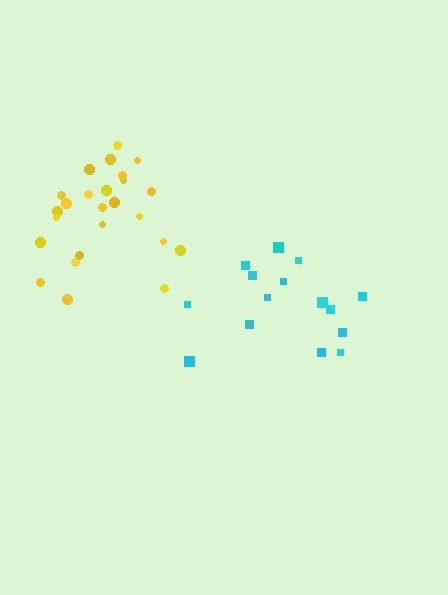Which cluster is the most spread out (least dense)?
Cyan.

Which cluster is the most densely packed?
Yellow.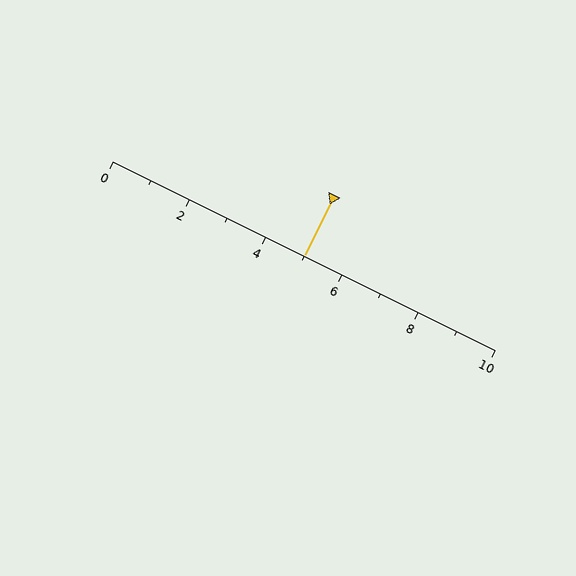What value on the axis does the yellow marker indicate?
The marker indicates approximately 5.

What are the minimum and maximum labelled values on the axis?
The axis runs from 0 to 10.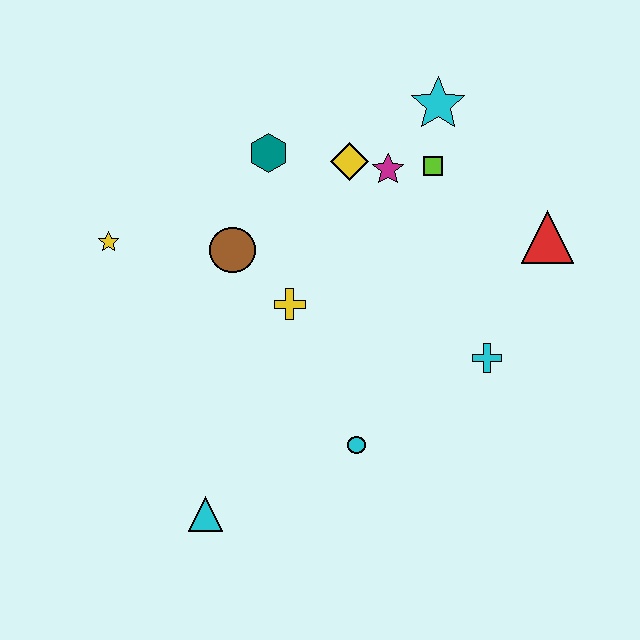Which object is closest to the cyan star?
The lime square is closest to the cyan star.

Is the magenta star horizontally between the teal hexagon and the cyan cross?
Yes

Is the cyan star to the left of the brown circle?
No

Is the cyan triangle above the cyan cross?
No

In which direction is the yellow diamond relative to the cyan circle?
The yellow diamond is above the cyan circle.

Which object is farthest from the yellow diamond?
The cyan triangle is farthest from the yellow diamond.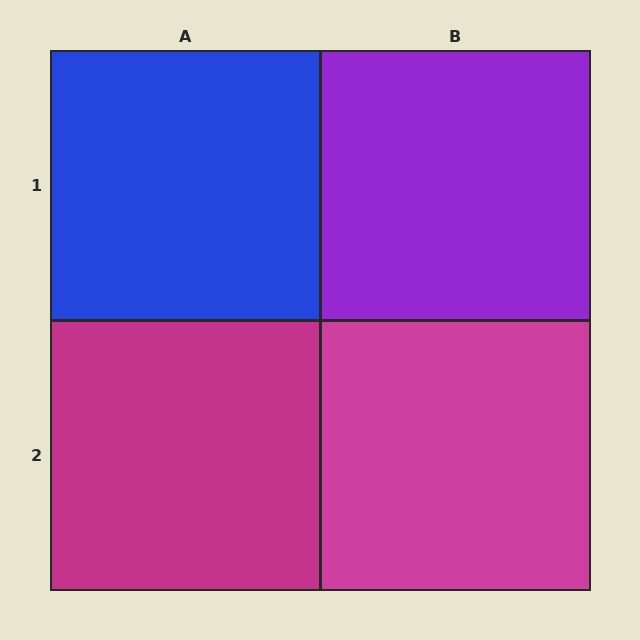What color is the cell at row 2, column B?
Magenta.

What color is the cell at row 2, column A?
Magenta.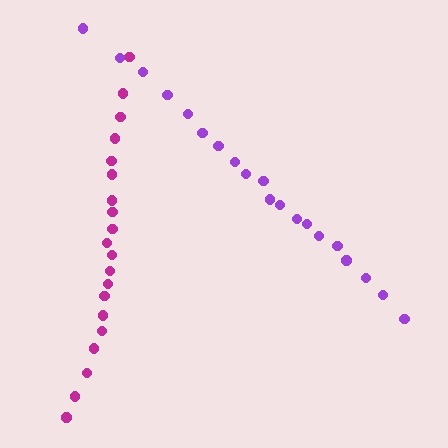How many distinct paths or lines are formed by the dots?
There are 2 distinct paths.